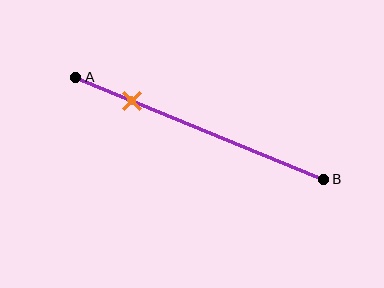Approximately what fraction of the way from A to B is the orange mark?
The orange mark is approximately 25% of the way from A to B.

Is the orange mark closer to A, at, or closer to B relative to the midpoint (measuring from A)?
The orange mark is closer to point A than the midpoint of segment AB.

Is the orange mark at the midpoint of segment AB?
No, the mark is at about 25% from A, not at the 50% midpoint.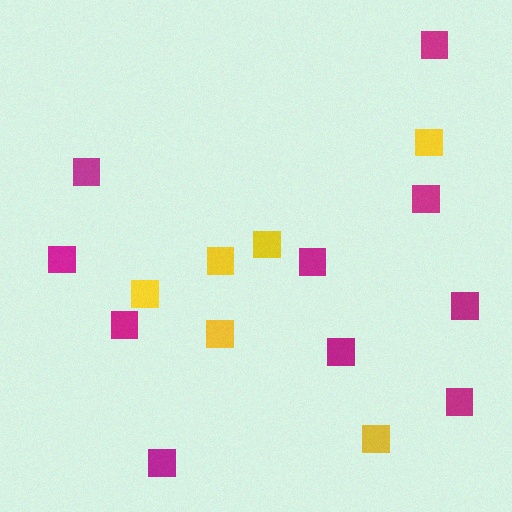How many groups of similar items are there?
There are 2 groups: one group of yellow squares (6) and one group of magenta squares (10).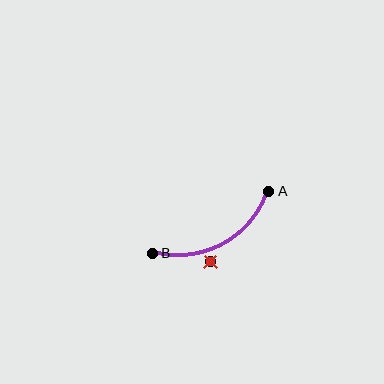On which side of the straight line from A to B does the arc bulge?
The arc bulges below the straight line connecting A and B.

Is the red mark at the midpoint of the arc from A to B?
No — the red mark does not lie on the arc at all. It sits slightly outside the curve.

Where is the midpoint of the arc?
The arc midpoint is the point on the curve farthest from the straight line joining A and B. It sits below that line.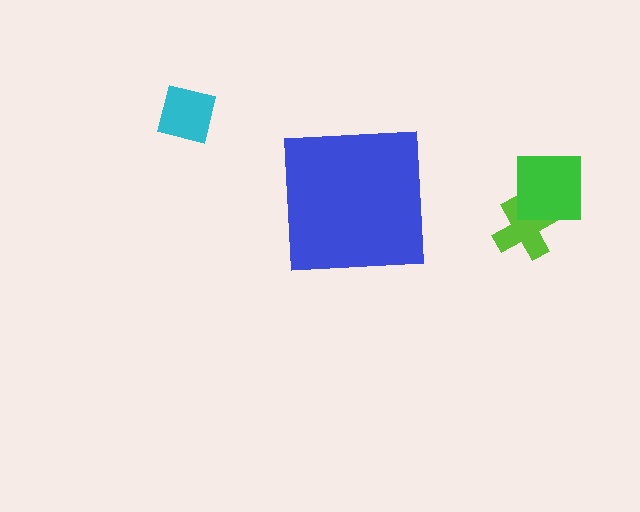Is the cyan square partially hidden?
No, the cyan square is fully visible.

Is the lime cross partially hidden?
No, the lime cross is fully visible.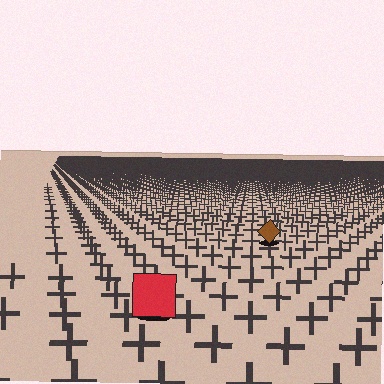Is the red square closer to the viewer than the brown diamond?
Yes. The red square is closer — you can tell from the texture gradient: the ground texture is coarser near it.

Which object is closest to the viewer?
The red square is closest. The texture marks near it are larger and more spread out.